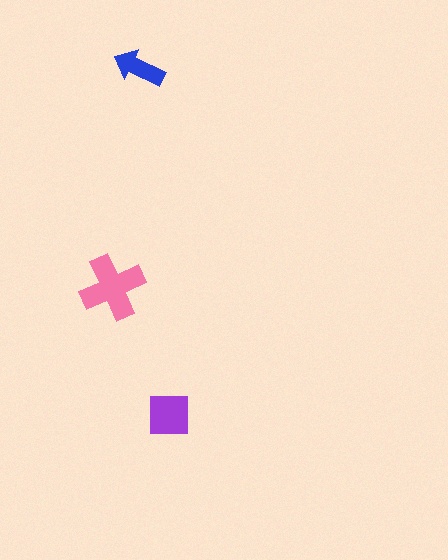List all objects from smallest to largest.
The blue arrow, the purple square, the pink cross.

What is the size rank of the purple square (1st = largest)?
2nd.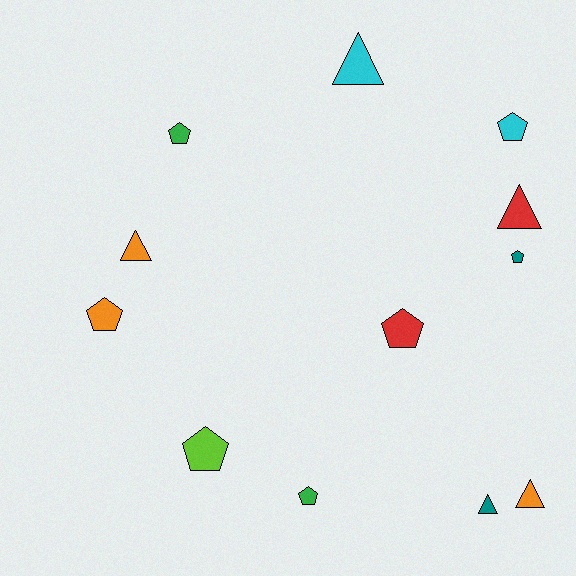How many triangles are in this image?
There are 5 triangles.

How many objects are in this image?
There are 12 objects.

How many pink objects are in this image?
There are no pink objects.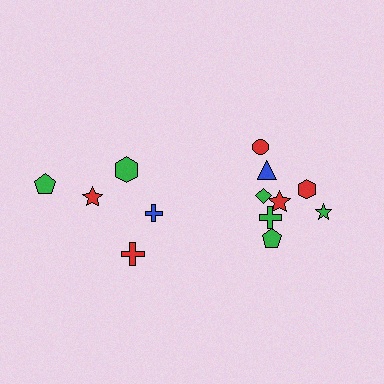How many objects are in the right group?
There are 8 objects.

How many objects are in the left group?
There are 5 objects.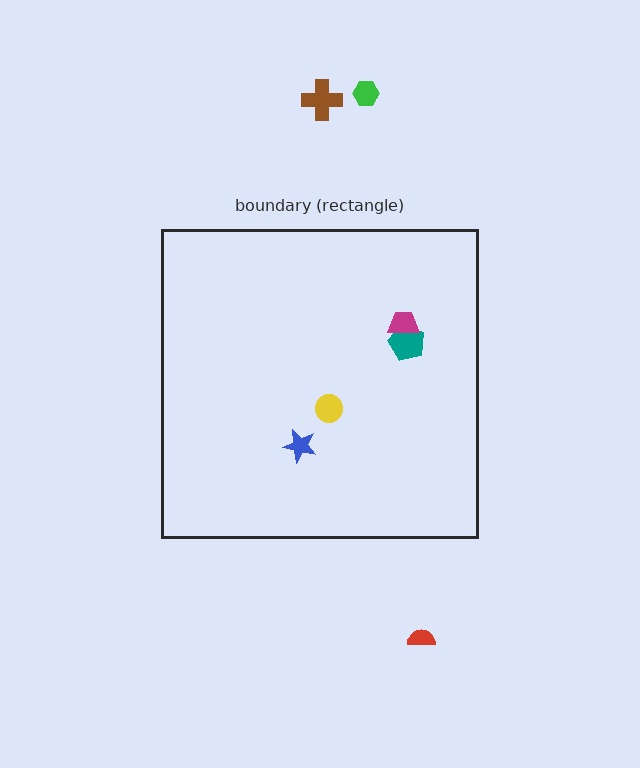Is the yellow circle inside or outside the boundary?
Inside.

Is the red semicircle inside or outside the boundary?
Outside.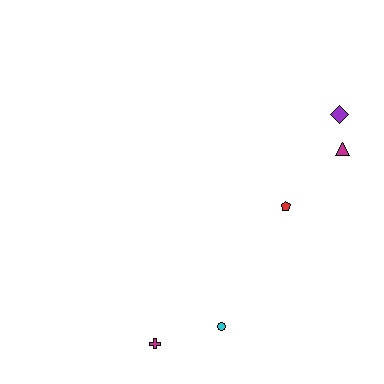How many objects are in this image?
There are 5 objects.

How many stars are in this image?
There are no stars.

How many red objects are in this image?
There is 1 red object.